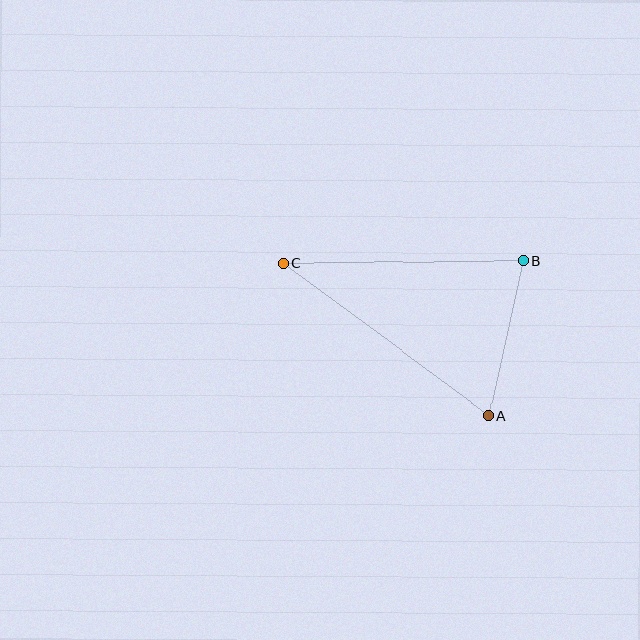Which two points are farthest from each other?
Points A and C are farthest from each other.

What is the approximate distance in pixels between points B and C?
The distance between B and C is approximately 240 pixels.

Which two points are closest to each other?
Points A and B are closest to each other.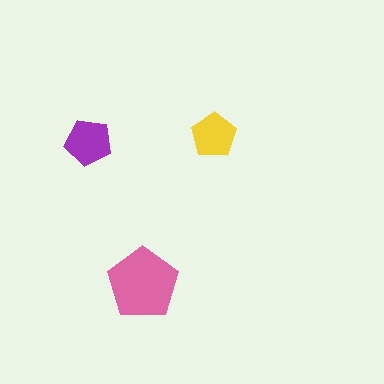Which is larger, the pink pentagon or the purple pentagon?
The pink one.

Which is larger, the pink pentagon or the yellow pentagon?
The pink one.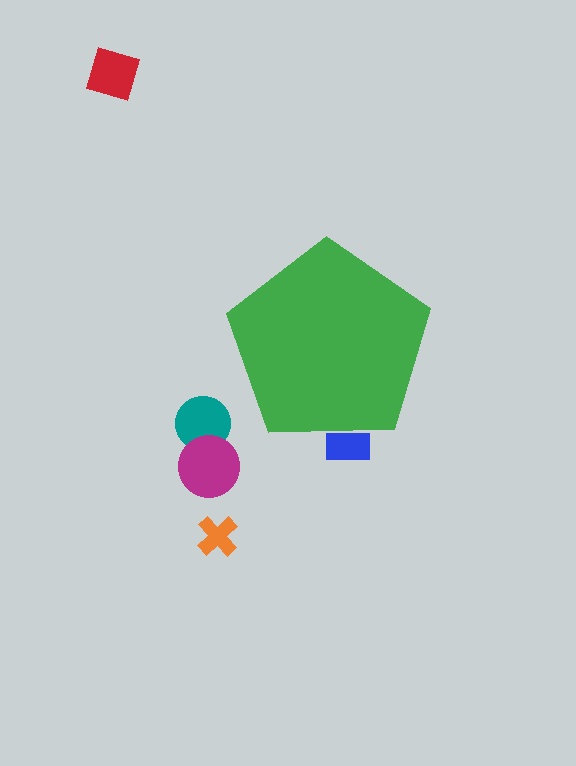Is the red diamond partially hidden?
No, the red diamond is fully visible.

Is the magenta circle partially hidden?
No, the magenta circle is fully visible.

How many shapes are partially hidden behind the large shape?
1 shape is partially hidden.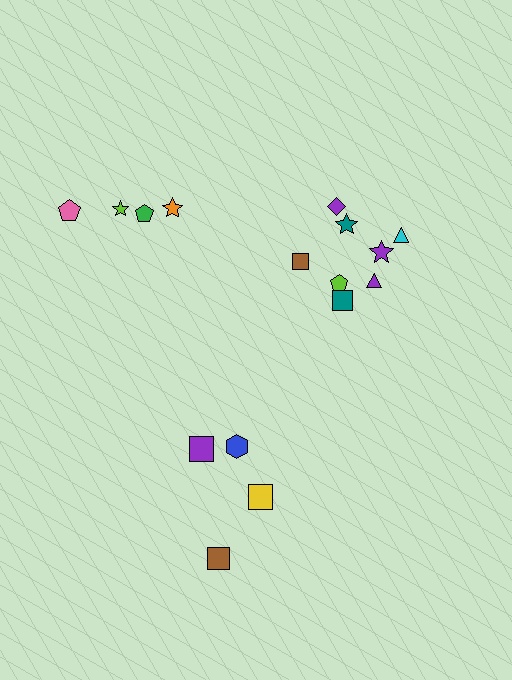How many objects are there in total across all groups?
There are 16 objects.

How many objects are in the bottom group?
There are 4 objects.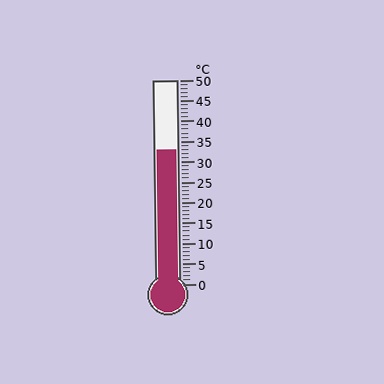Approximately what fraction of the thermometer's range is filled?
The thermometer is filled to approximately 65% of its range.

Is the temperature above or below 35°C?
The temperature is below 35°C.